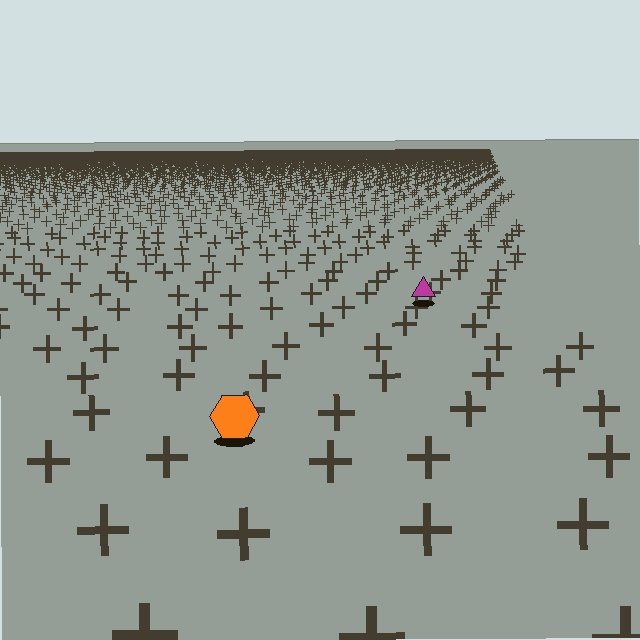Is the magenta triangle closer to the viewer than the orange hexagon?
No. The orange hexagon is closer — you can tell from the texture gradient: the ground texture is coarser near it.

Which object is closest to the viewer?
The orange hexagon is closest. The texture marks near it are larger and more spread out.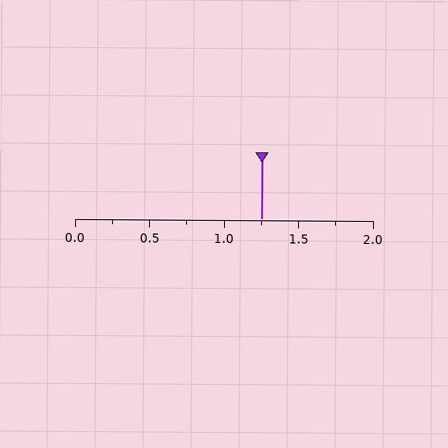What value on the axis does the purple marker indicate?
The marker indicates approximately 1.25.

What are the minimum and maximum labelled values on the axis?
The axis runs from 0.0 to 2.0.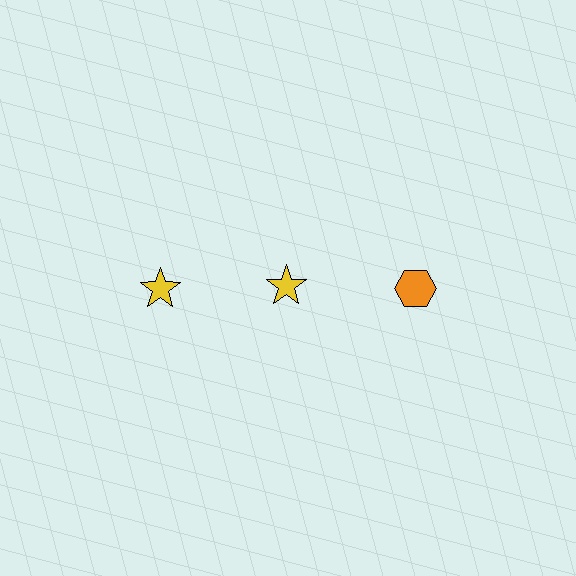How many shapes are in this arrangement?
There are 3 shapes arranged in a grid pattern.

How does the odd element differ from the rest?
It differs in both color (orange instead of yellow) and shape (hexagon instead of star).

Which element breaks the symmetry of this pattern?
The orange hexagon in the top row, center column breaks the symmetry. All other shapes are yellow stars.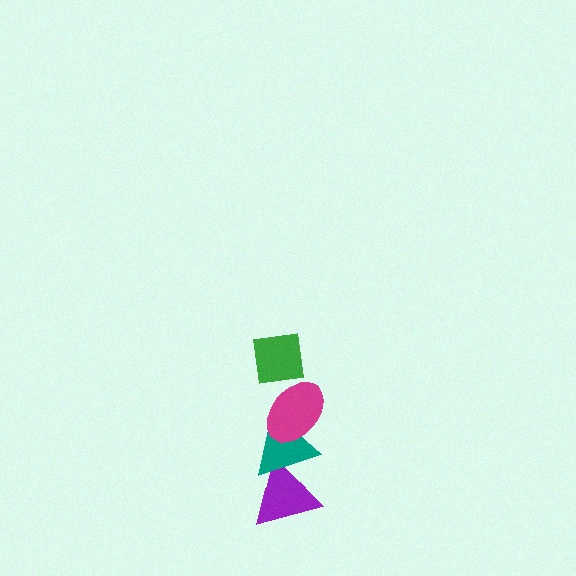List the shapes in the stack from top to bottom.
From top to bottom: the green square, the magenta ellipse, the teal triangle, the purple triangle.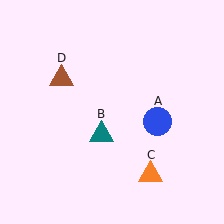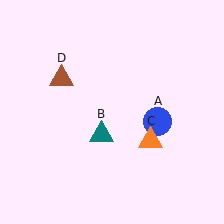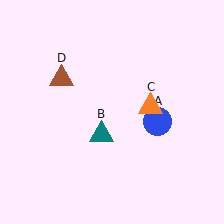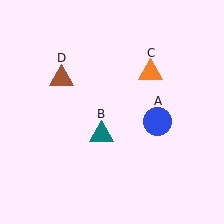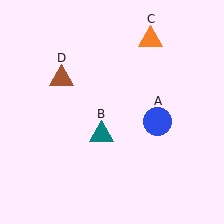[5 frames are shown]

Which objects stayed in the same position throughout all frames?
Blue circle (object A) and teal triangle (object B) and brown triangle (object D) remained stationary.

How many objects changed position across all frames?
1 object changed position: orange triangle (object C).